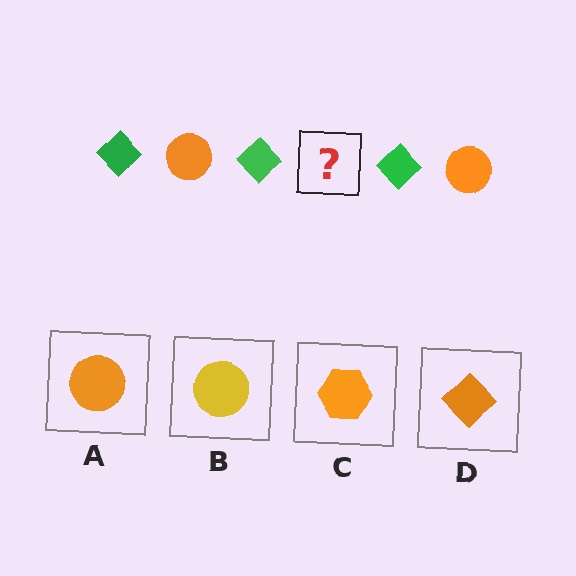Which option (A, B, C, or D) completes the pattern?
A.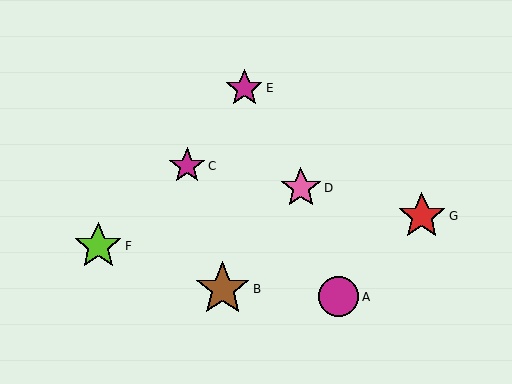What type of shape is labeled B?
Shape B is a brown star.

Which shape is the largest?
The brown star (labeled B) is the largest.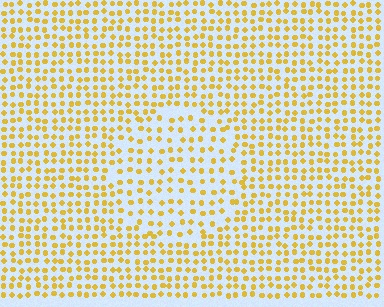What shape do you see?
I see a circle.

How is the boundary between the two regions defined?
The boundary is defined by a change in element density (approximately 1.6x ratio). All elements are the same color, size, and shape.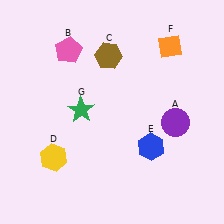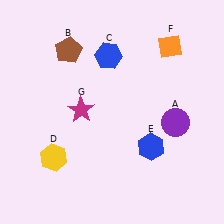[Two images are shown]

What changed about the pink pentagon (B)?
In Image 1, B is pink. In Image 2, it changed to brown.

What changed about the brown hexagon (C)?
In Image 1, C is brown. In Image 2, it changed to blue.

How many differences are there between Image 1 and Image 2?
There are 3 differences between the two images.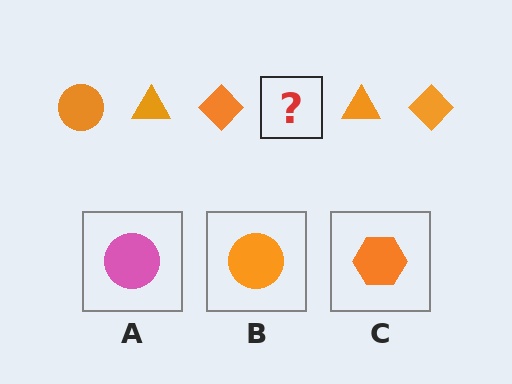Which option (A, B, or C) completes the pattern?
B.